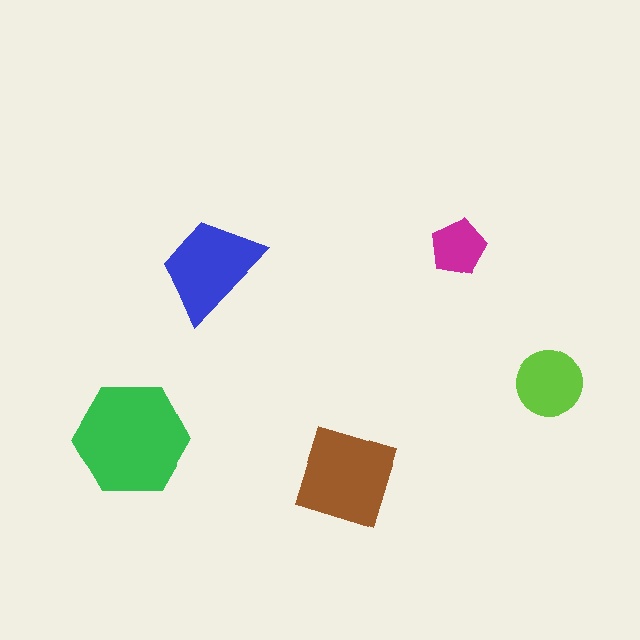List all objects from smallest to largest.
The magenta pentagon, the lime circle, the blue trapezoid, the brown diamond, the green hexagon.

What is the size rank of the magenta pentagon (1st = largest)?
5th.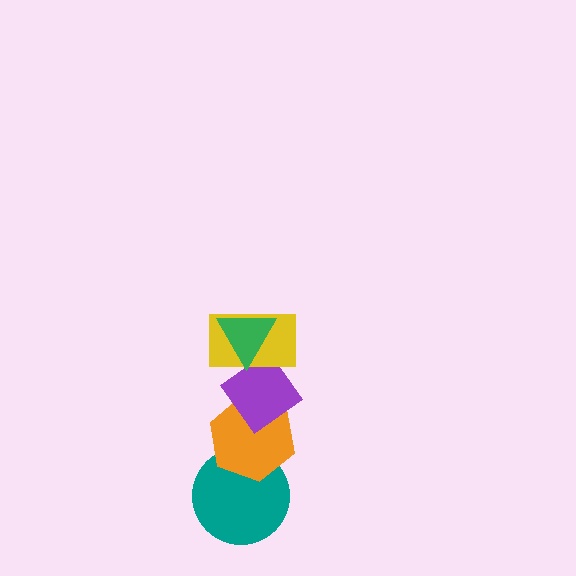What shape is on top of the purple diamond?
The yellow rectangle is on top of the purple diamond.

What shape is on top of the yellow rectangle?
The green triangle is on top of the yellow rectangle.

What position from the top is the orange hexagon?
The orange hexagon is 4th from the top.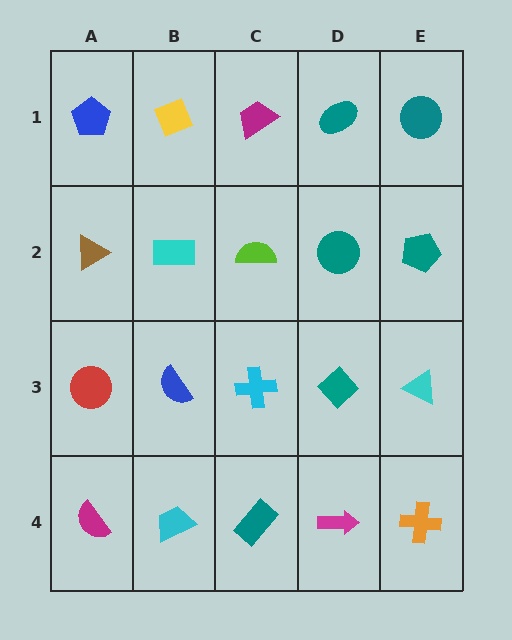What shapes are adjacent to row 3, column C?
A lime semicircle (row 2, column C), a teal rectangle (row 4, column C), a blue semicircle (row 3, column B), a teal diamond (row 3, column D).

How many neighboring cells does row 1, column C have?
3.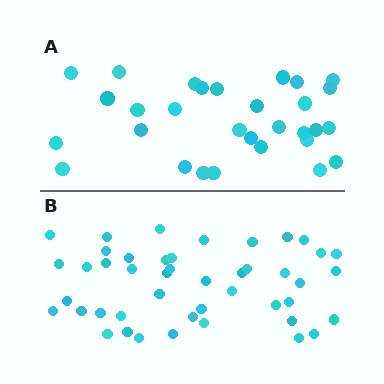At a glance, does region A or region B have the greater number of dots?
Region B (the bottom region) has more dots.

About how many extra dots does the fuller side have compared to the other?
Region B has approximately 15 more dots than region A.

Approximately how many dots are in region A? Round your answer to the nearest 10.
About 30 dots.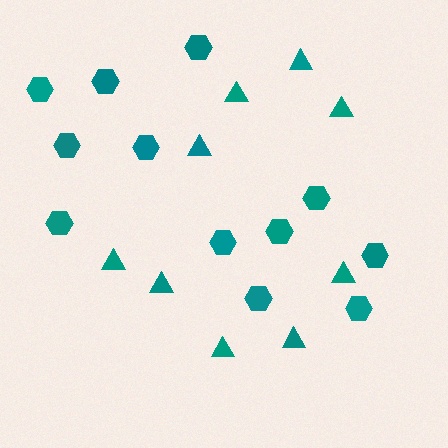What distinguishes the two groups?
There are 2 groups: one group of triangles (9) and one group of hexagons (12).